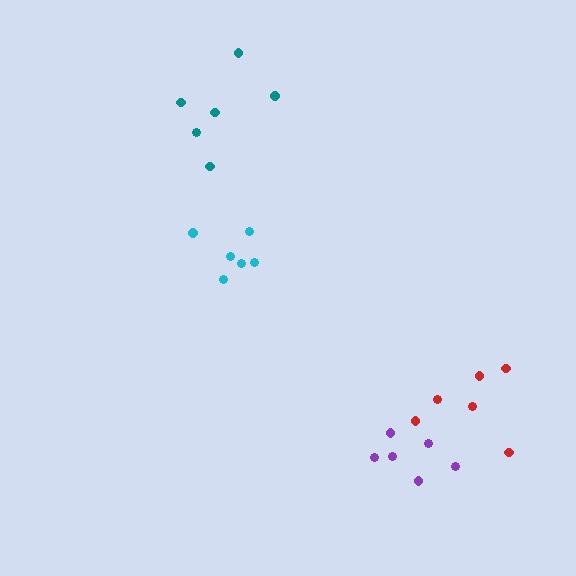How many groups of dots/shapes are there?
There are 4 groups.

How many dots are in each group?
Group 1: 6 dots, Group 2: 6 dots, Group 3: 6 dots, Group 4: 6 dots (24 total).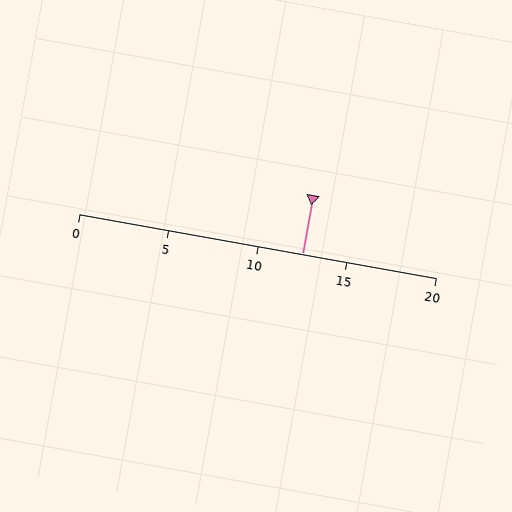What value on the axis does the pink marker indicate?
The marker indicates approximately 12.5.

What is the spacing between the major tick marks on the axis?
The major ticks are spaced 5 apart.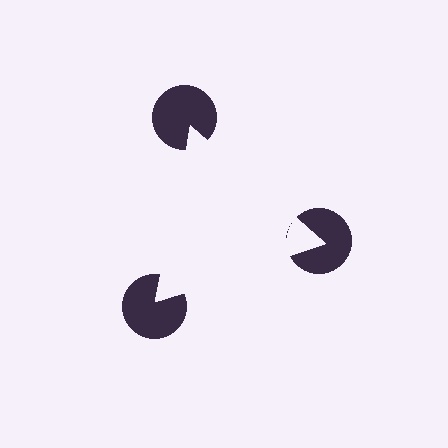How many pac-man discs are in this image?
There are 3 — one at each vertex of the illusory triangle.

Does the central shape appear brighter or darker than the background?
It typically appears slightly brighter than the background, even though no actual brightness change is drawn.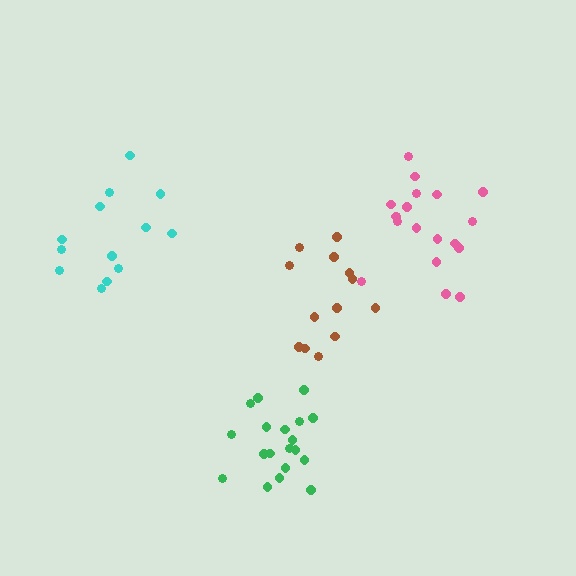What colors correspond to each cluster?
The clusters are colored: brown, cyan, green, pink.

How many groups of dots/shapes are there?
There are 4 groups.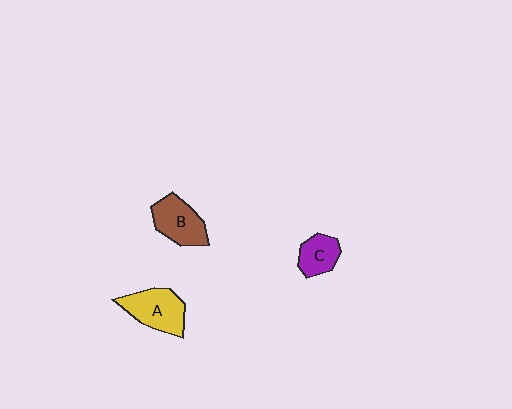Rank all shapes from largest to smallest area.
From largest to smallest: A (yellow), B (brown), C (purple).